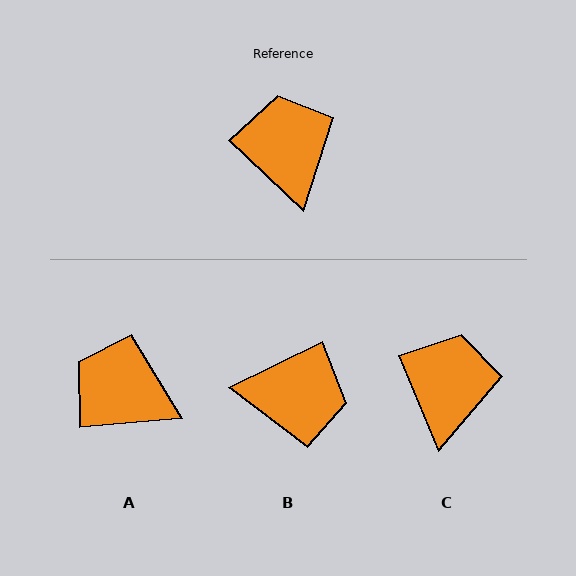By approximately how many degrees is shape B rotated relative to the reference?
Approximately 110 degrees clockwise.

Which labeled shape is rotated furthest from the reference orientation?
B, about 110 degrees away.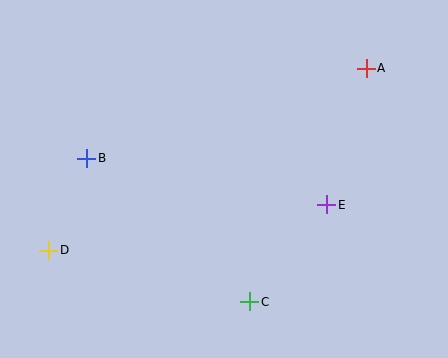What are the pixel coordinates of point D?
Point D is at (48, 250).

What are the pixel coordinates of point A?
Point A is at (366, 68).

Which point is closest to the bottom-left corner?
Point D is closest to the bottom-left corner.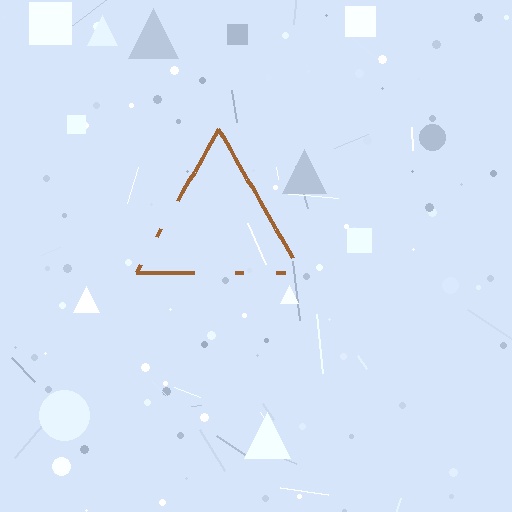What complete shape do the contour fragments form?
The contour fragments form a triangle.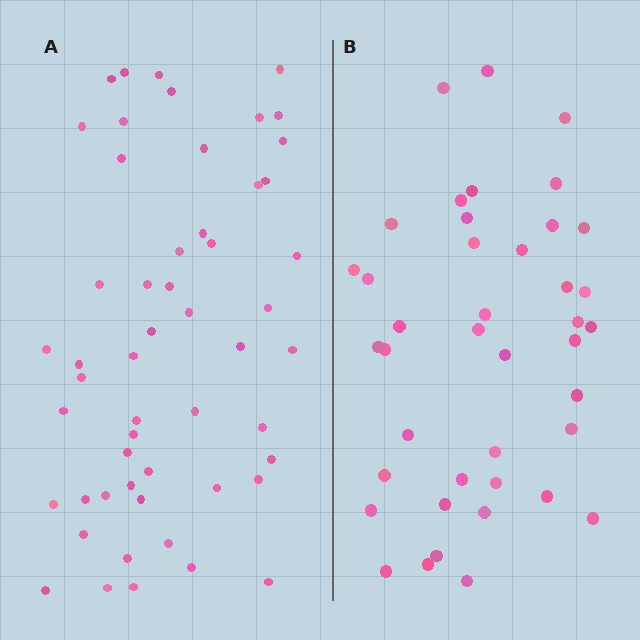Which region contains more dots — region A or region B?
Region A (the left region) has more dots.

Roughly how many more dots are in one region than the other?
Region A has roughly 12 or so more dots than region B.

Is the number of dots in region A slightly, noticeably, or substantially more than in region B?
Region A has noticeably more, but not dramatically so. The ratio is roughly 1.3 to 1.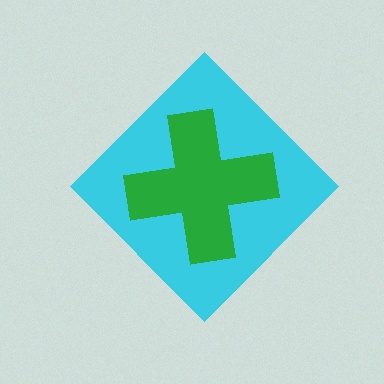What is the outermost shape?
The cyan diamond.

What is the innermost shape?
The green cross.